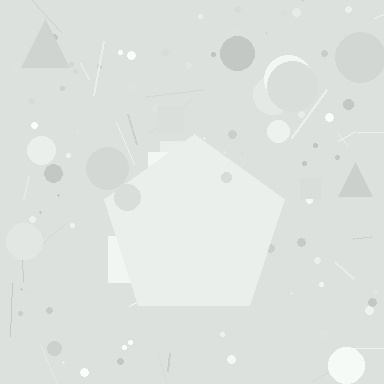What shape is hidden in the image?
A pentagon is hidden in the image.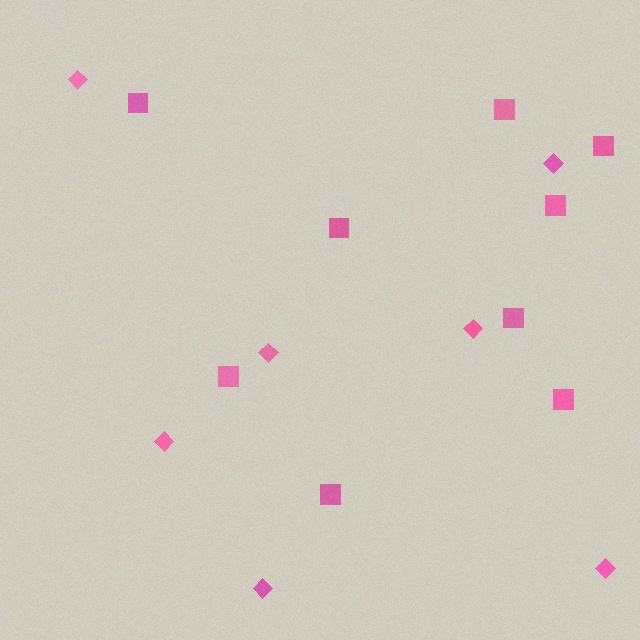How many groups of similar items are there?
There are 2 groups: one group of squares (9) and one group of diamonds (7).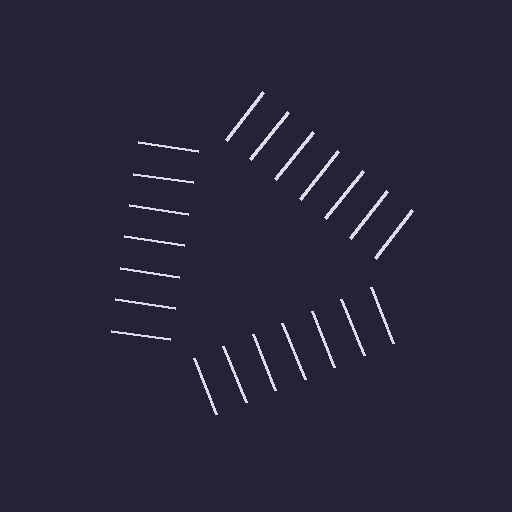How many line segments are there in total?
21 — 7 along each of the 3 edges.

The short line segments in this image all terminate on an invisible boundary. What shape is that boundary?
An illusory triangle — the line segments terminate on its edges but no continuous stroke is drawn.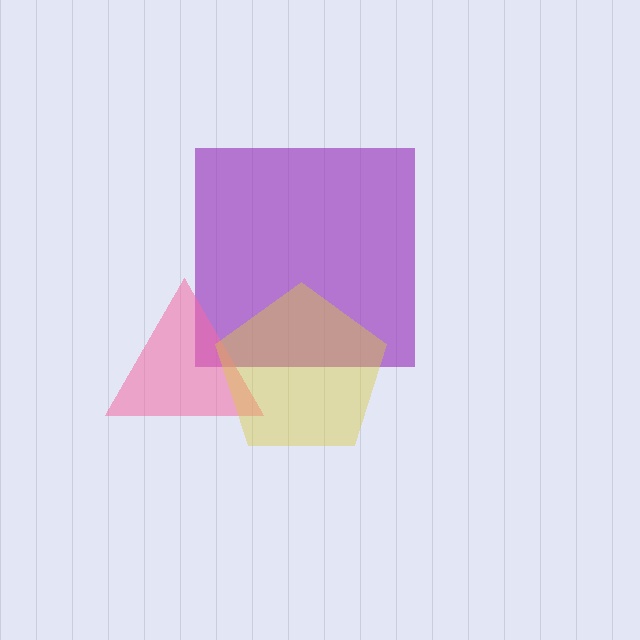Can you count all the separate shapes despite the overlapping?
Yes, there are 3 separate shapes.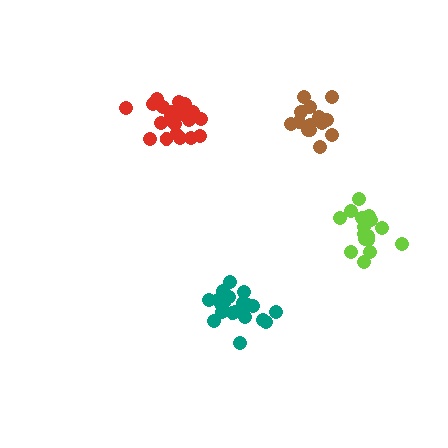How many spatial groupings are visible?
There are 4 spatial groupings.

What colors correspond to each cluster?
The clusters are colored: red, brown, lime, teal.